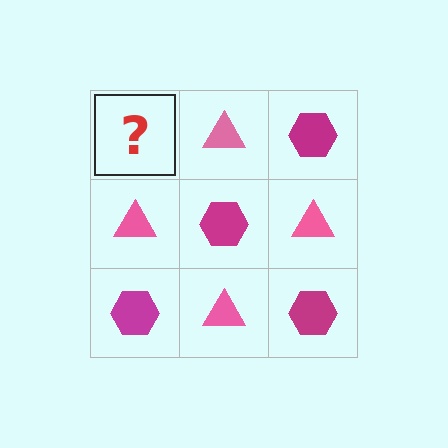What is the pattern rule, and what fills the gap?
The rule is that it alternates magenta hexagon and pink triangle in a checkerboard pattern. The gap should be filled with a magenta hexagon.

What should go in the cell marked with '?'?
The missing cell should contain a magenta hexagon.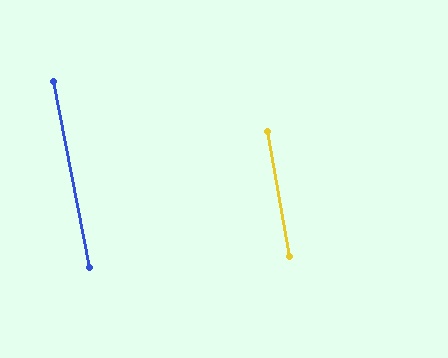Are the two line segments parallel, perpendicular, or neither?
Parallel — their directions differ by only 0.7°.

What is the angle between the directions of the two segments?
Approximately 1 degree.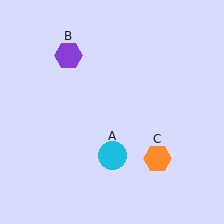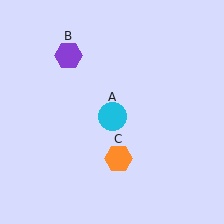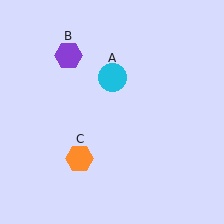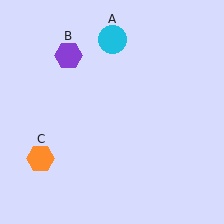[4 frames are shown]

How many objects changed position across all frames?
2 objects changed position: cyan circle (object A), orange hexagon (object C).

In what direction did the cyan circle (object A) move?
The cyan circle (object A) moved up.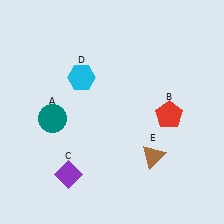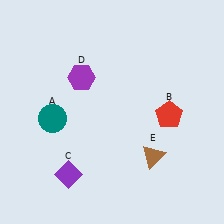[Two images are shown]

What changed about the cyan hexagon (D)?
In Image 1, D is cyan. In Image 2, it changed to purple.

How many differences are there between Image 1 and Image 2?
There is 1 difference between the two images.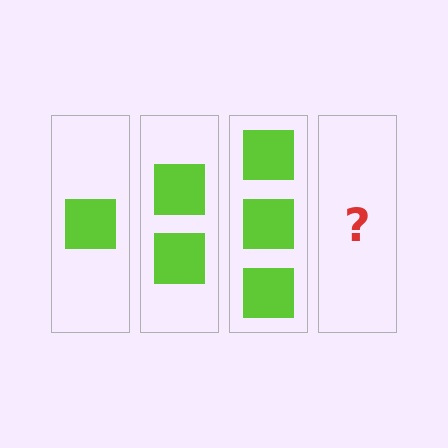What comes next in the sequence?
The next element should be 4 squares.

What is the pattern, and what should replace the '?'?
The pattern is that each step adds one more square. The '?' should be 4 squares.